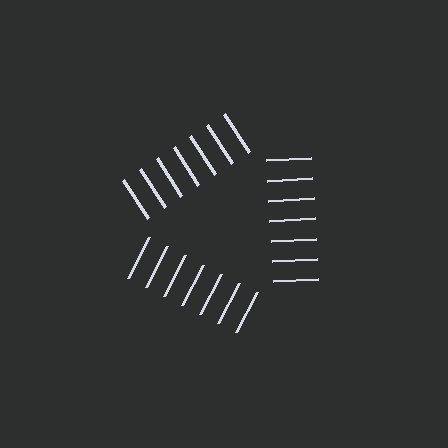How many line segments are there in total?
21 — 7 along each of the 3 edges.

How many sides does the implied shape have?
3 sides — the line-ends trace a triangle.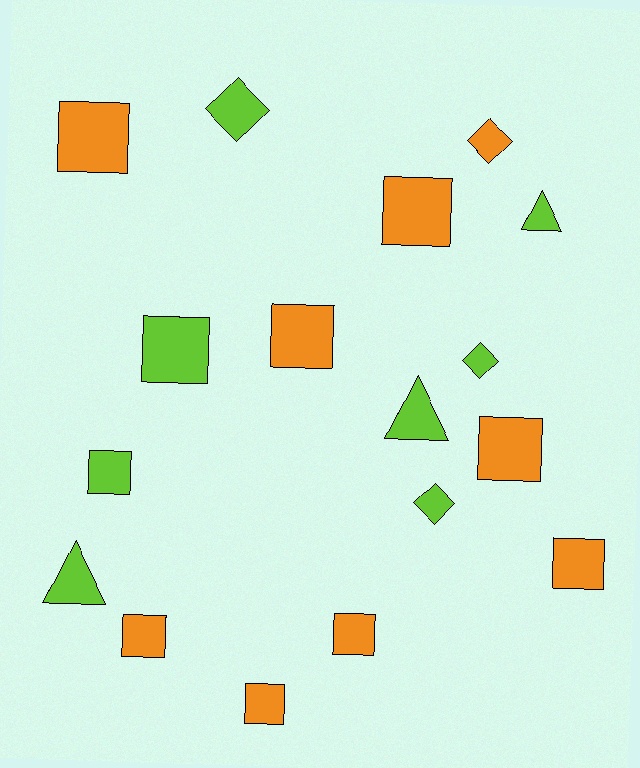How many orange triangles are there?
There are no orange triangles.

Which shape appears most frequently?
Square, with 10 objects.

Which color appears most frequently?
Orange, with 9 objects.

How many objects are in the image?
There are 17 objects.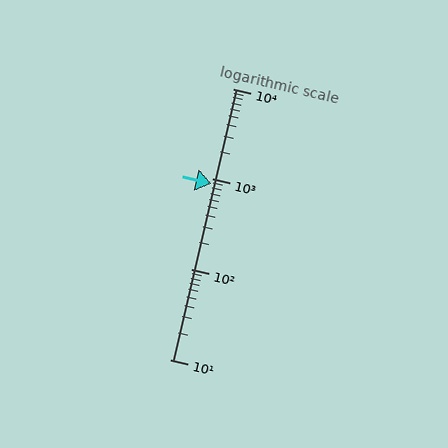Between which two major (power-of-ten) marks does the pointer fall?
The pointer is between 100 and 1000.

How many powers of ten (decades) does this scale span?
The scale spans 3 decades, from 10 to 10000.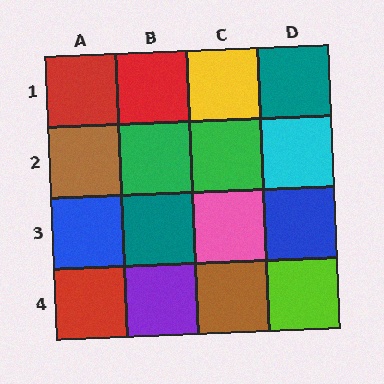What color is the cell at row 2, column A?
Brown.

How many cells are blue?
2 cells are blue.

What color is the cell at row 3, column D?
Blue.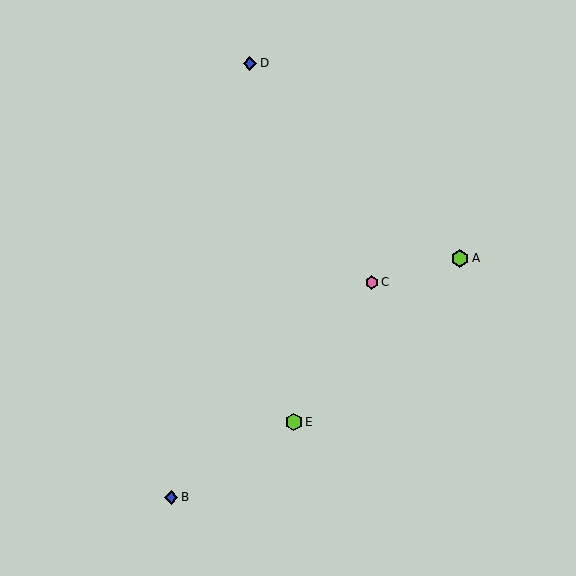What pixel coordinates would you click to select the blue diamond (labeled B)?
Click at (171, 497) to select the blue diamond B.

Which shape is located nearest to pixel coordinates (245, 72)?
The blue diamond (labeled D) at (250, 63) is nearest to that location.